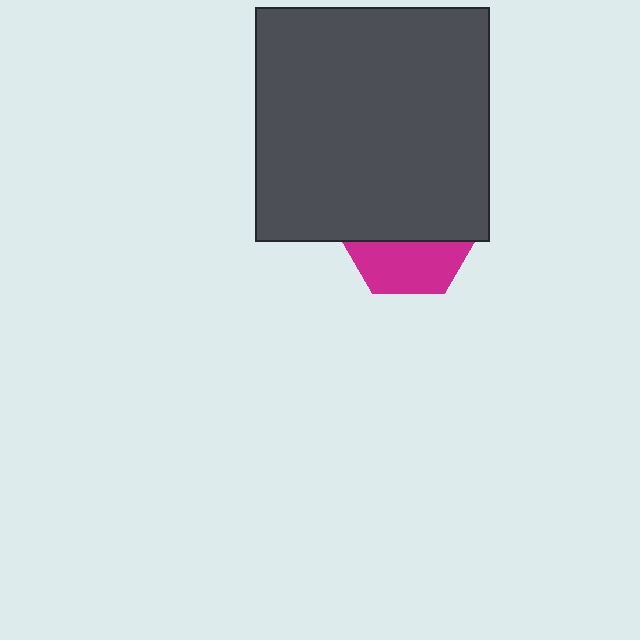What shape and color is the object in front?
The object in front is a dark gray square.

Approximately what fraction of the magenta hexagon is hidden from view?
Roughly 60% of the magenta hexagon is hidden behind the dark gray square.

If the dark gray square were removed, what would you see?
You would see the complete magenta hexagon.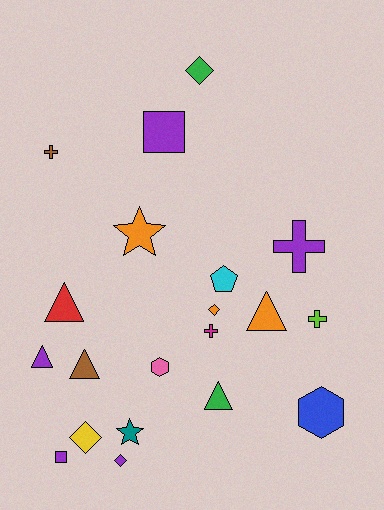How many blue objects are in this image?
There is 1 blue object.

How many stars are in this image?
There are 2 stars.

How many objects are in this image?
There are 20 objects.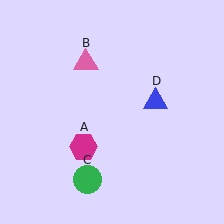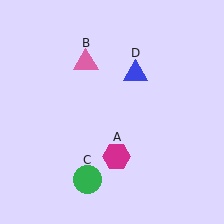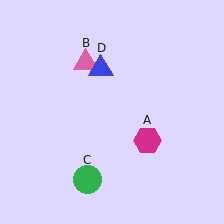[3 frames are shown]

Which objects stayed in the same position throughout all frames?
Pink triangle (object B) and green circle (object C) remained stationary.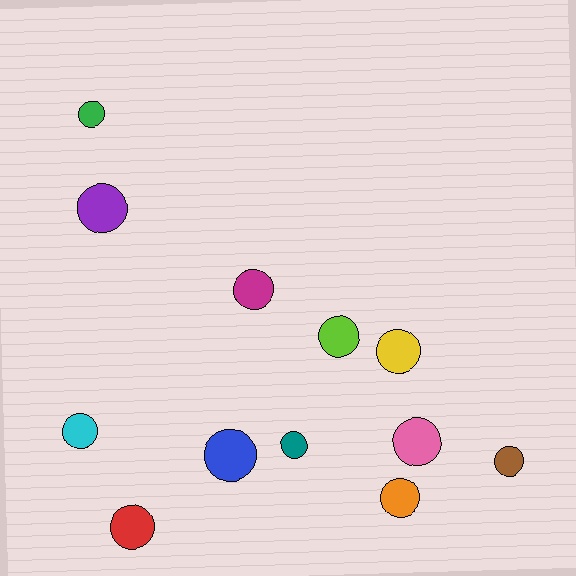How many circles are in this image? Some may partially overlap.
There are 12 circles.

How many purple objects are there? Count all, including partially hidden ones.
There is 1 purple object.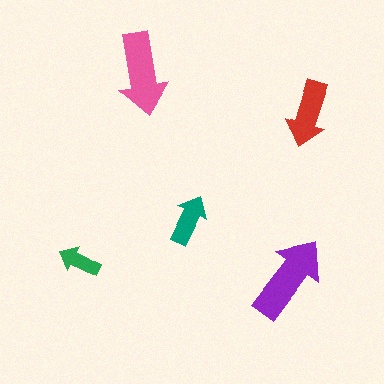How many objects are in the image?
There are 5 objects in the image.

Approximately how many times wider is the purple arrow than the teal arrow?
About 1.5 times wider.